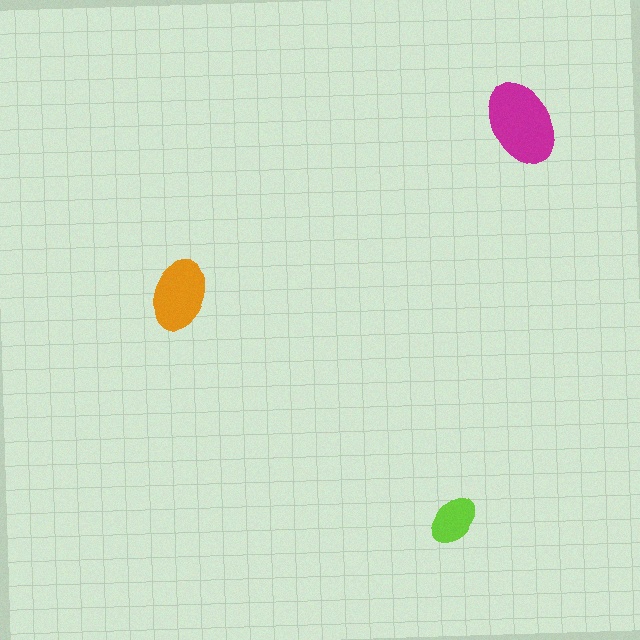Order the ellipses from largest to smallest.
the magenta one, the orange one, the lime one.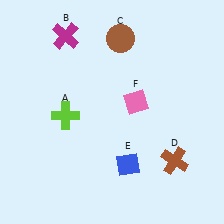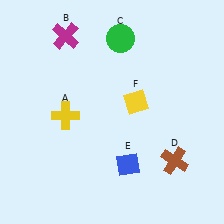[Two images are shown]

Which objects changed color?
A changed from lime to yellow. C changed from brown to green. F changed from pink to yellow.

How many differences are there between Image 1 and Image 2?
There are 3 differences between the two images.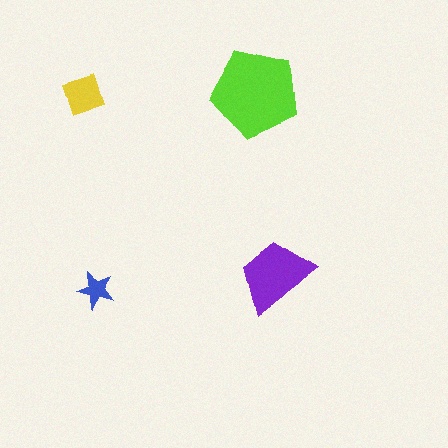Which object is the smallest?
The blue star.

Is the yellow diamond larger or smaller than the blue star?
Larger.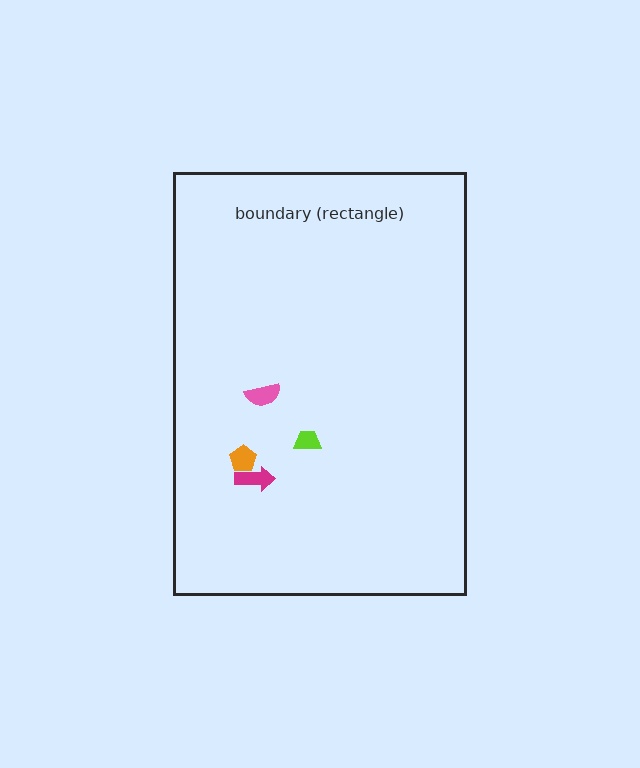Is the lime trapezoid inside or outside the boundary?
Inside.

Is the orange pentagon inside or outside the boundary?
Inside.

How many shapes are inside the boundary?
4 inside, 0 outside.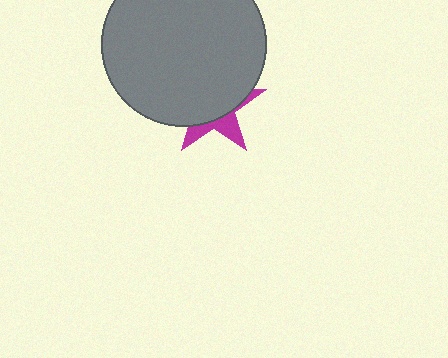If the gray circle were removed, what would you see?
You would see the complete magenta star.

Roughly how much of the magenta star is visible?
A small part of it is visible (roughly 32%).